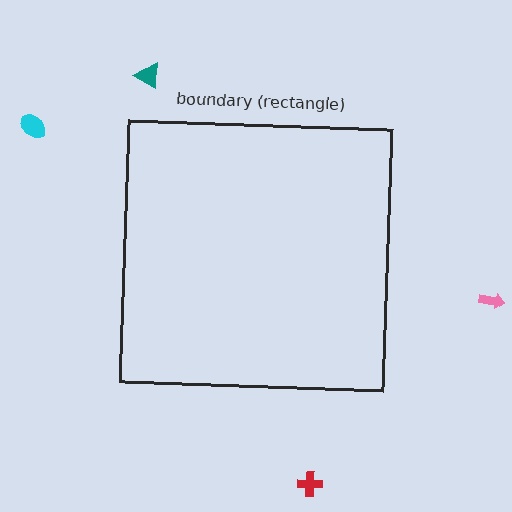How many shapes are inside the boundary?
0 inside, 4 outside.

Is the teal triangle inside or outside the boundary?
Outside.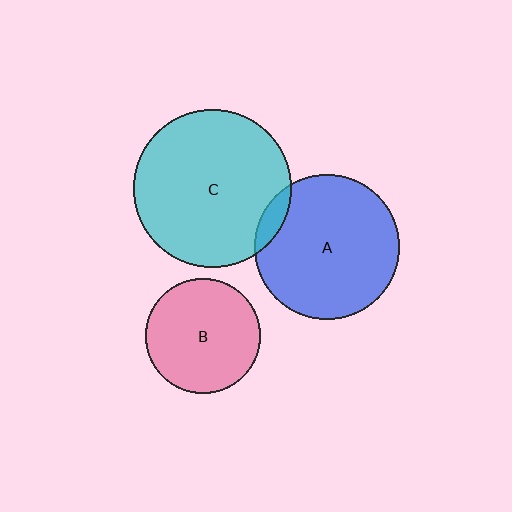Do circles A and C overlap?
Yes.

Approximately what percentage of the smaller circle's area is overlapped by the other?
Approximately 10%.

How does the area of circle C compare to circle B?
Approximately 1.9 times.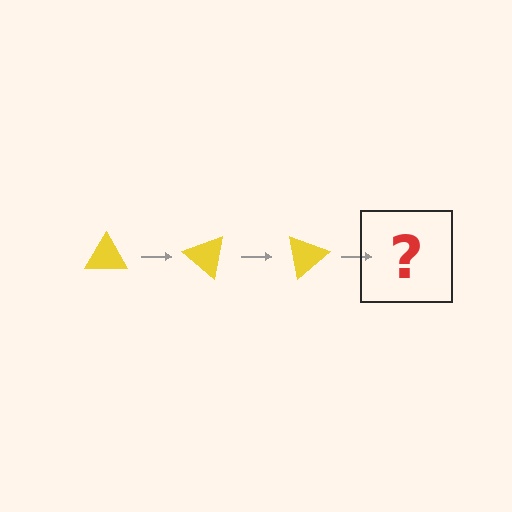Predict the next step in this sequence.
The next step is a yellow triangle rotated 120 degrees.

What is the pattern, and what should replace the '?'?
The pattern is that the triangle rotates 40 degrees each step. The '?' should be a yellow triangle rotated 120 degrees.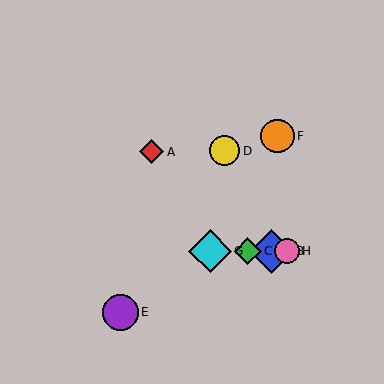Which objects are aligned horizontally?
Objects B, C, G, H are aligned horizontally.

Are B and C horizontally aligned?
Yes, both are at y≈251.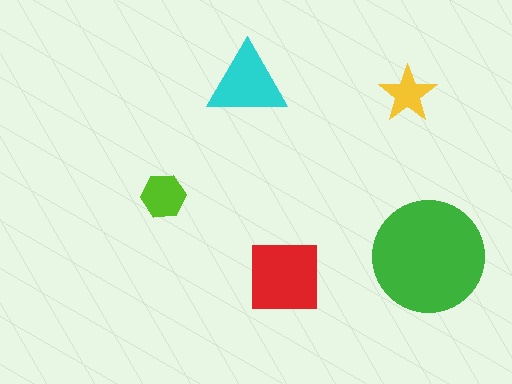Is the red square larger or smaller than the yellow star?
Larger.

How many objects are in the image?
There are 5 objects in the image.